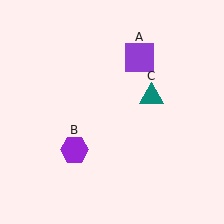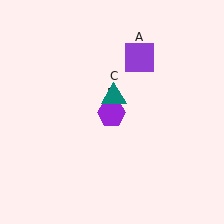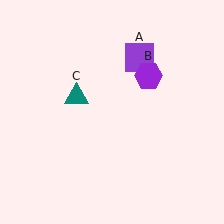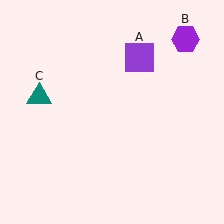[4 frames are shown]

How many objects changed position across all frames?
2 objects changed position: purple hexagon (object B), teal triangle (object C).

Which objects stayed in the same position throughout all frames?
Purple square (object A) remained stationary.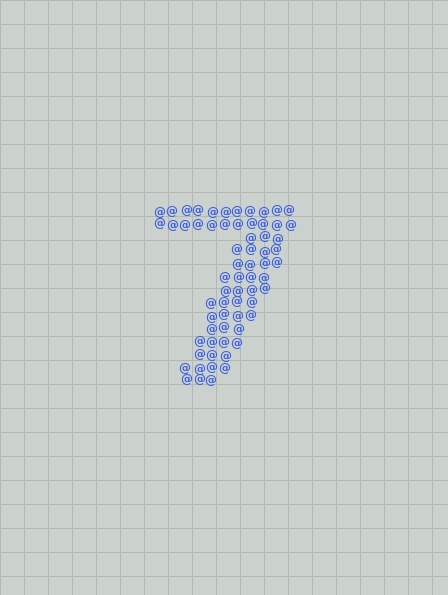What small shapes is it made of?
It is made of small at signs.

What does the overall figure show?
The overall figure shows the digit 7.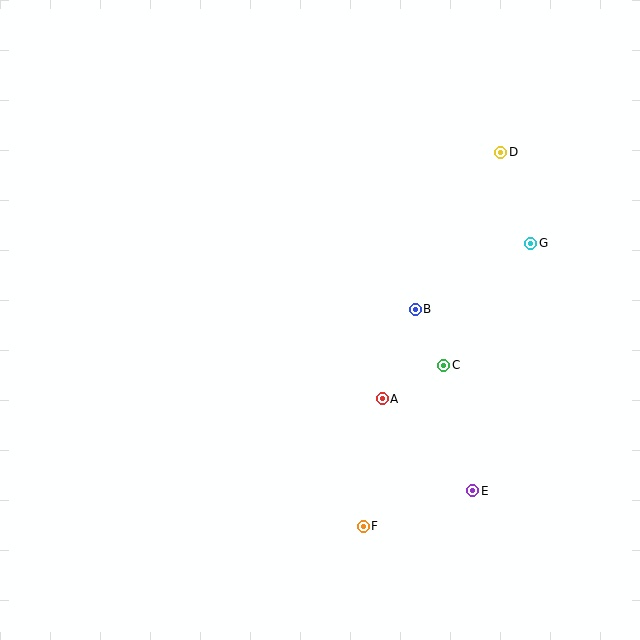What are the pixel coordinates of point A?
Point A is at (382, 399).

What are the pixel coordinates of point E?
Point E is at (473, 491).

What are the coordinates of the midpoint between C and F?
The midpoint between C and F is at (404, 446).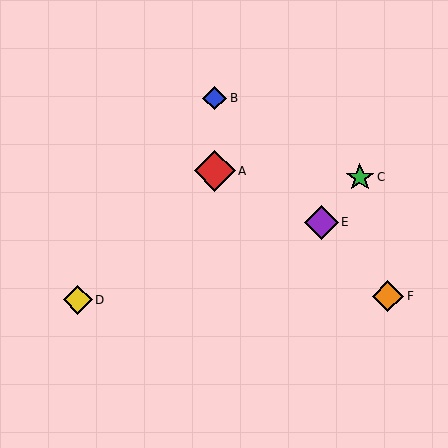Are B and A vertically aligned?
Yes, both are at x≈215.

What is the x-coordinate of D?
Object D is at x≈78.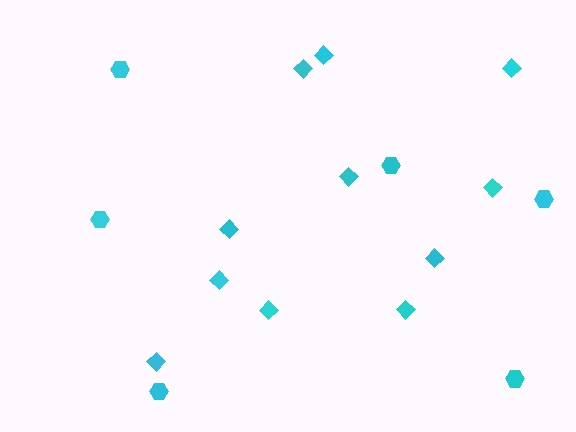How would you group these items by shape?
There are 2 groups: one group of hexagons (6) and one group of diamonds (11).